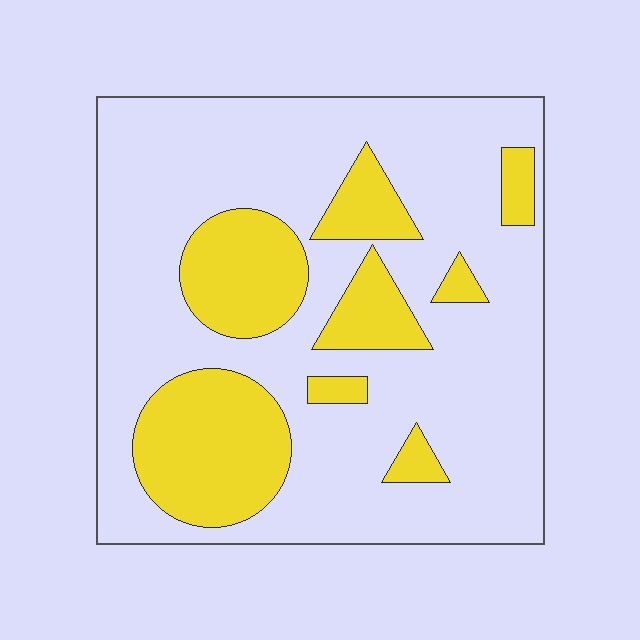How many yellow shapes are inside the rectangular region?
8.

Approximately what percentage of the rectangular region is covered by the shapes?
Approximately 25%.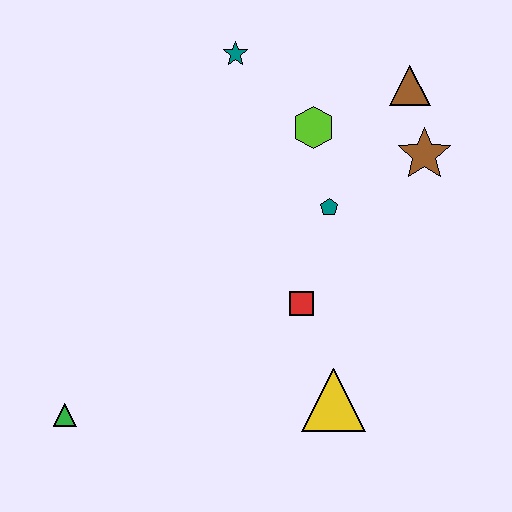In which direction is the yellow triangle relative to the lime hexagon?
The yellow triangle is below the lime hexagon.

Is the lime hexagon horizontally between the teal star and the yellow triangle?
Yes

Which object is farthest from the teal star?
The green triangle is farthest from the teal star.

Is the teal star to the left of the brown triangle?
Yes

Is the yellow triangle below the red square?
Yes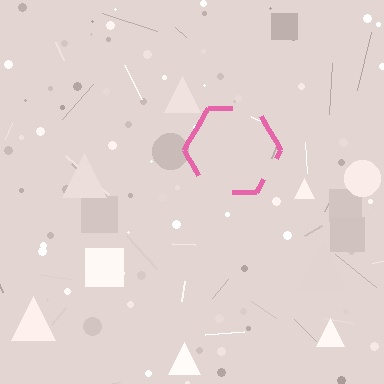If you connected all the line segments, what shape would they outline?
They would outline a hexagon.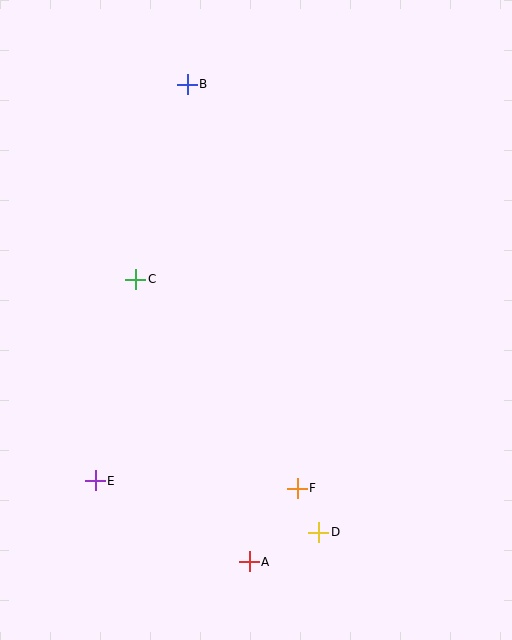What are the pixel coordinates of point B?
Point B is at (187, 84).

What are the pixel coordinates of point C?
Point C is at (136, 279).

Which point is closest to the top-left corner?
Point B is closest to the top-left corner.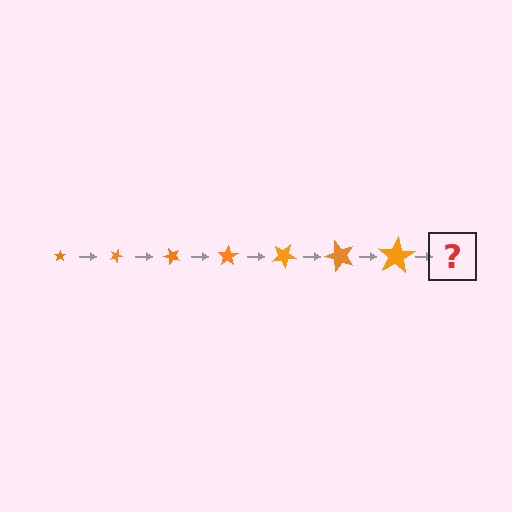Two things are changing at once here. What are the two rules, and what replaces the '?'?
The two rules are that the star grows larger each step and it rotates 25 degrees each step. The '?' should be a star, larger than the previous one and rotated 175 degrees from the start.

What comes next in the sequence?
The next element should be a star, larger than the previous one and rotated 175 degrees from the start.